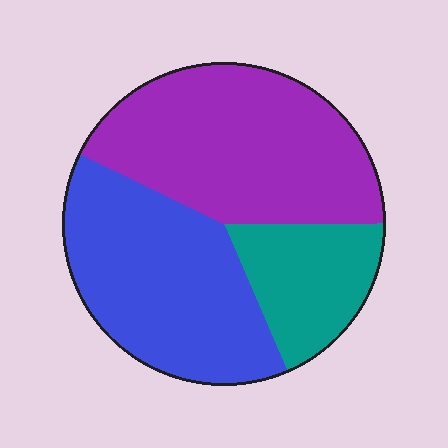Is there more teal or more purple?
Purple.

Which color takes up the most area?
Purple, at roughly 45%.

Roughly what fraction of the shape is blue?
Blue covers about 40% of the shape.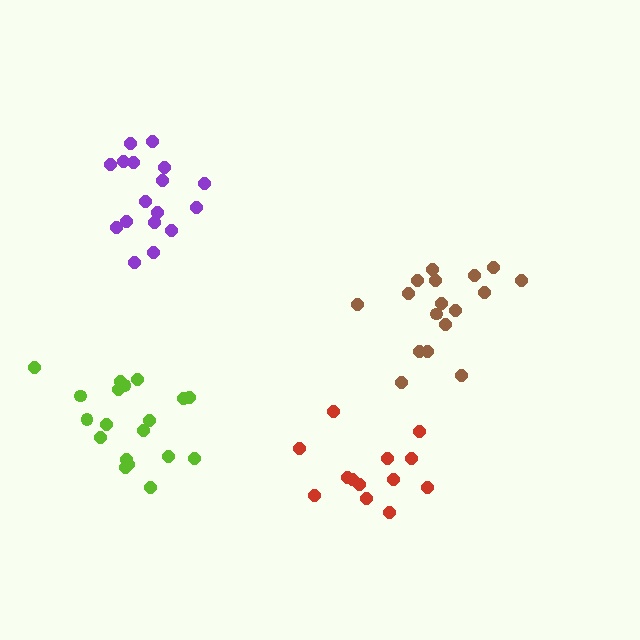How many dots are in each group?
Group 1: 19 dots, Group 2: 17 dots, Group 3: 17 dots, Group 4: 13 dots (66 total).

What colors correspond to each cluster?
The clusters are colored: lime, brown, purple, red.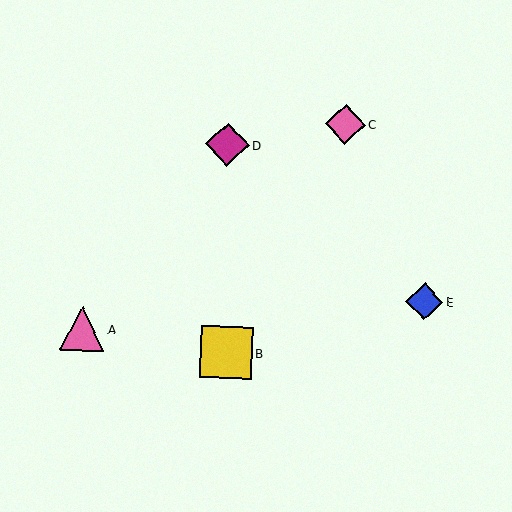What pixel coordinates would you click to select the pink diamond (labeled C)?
Click at (345, 124) to select the pink diamond C.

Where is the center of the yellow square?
The center of the yellow square is at (226, 352).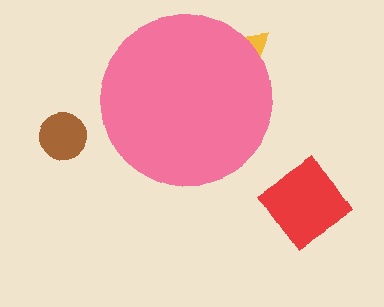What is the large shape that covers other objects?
A pink circle.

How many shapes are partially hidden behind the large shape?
2 shapes are partially hidden.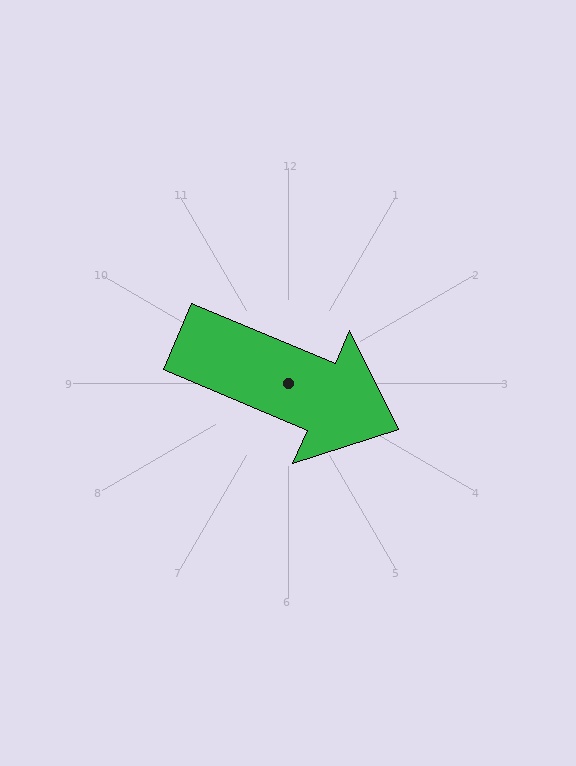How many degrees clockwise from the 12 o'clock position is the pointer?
Approximately 113 degrees.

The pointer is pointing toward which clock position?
Roughly 4 o'clock.